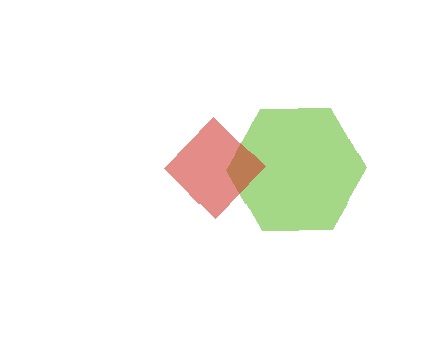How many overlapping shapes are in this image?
There are 2 overlapping shapes in the image.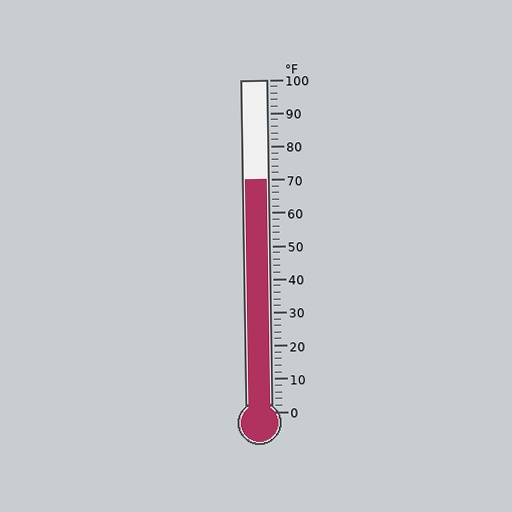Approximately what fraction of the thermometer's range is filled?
The thermometer is filled to approximately 70% of its range.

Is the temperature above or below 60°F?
The temperature is above 60°F.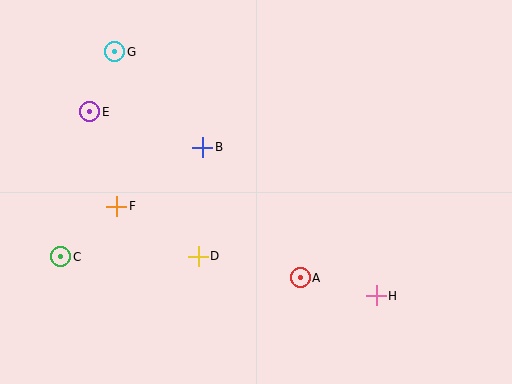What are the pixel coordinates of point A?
Point A is at (300, 278).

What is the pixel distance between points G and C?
The distance between G and C is 212 pixels.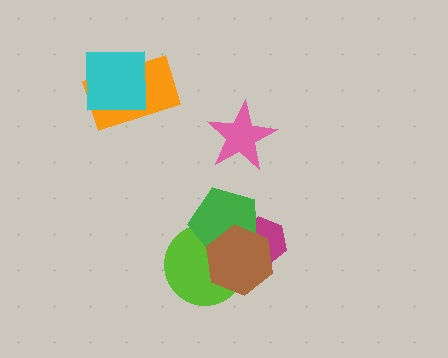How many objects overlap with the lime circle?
2 objects overlap with the lime circle.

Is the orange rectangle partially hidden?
Yes, it is partially covered by another shape.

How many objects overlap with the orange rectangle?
1 object overlaps with the orange rectangle.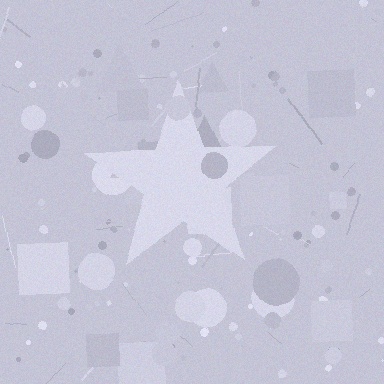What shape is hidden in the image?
A star is hidden in the image.